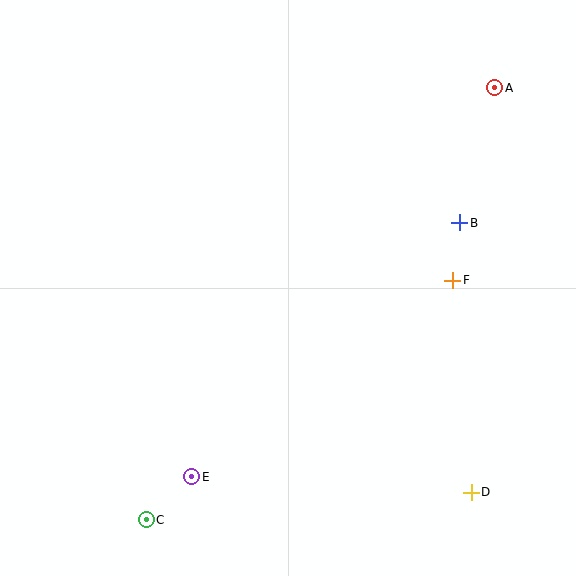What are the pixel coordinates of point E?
Point E is at (192, 477).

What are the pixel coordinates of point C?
Point C is at (146, 520).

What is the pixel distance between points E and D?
The distance between E and D is 280 pixels.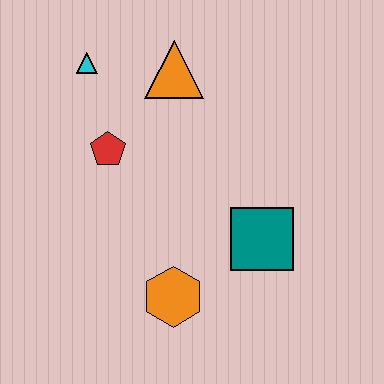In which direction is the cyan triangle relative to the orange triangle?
The cyan triangle is to the left of the orange triangle.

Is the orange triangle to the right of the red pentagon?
Yes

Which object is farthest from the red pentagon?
The teal square is farthest from the red pentagon.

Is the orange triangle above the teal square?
Yes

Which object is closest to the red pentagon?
The cyan triangle is closest to the red pentagon.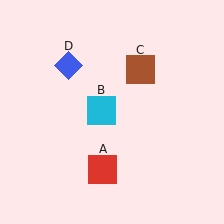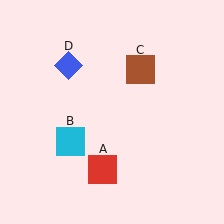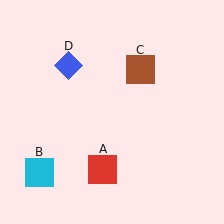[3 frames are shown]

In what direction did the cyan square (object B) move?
The cyan square (object B) moved down and to the left.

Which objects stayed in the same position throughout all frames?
Red square (object A) and brown square (object C) and blue diamond (object D) remained stationary.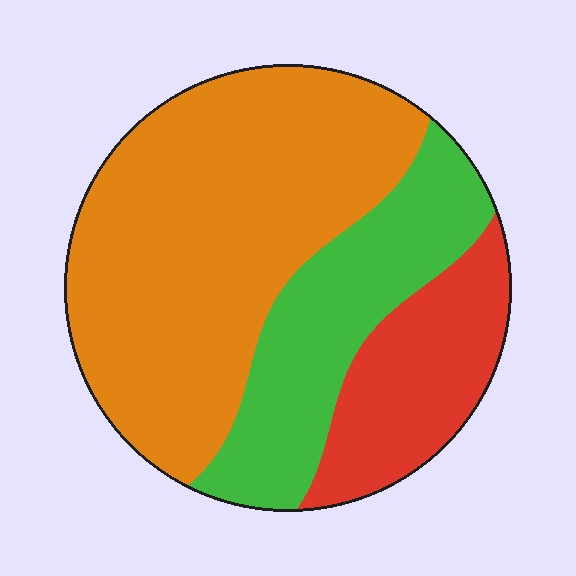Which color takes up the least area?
Red, at roughly 20%.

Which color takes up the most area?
Orange, at roughly 55%.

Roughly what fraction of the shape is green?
Green takes up about one quarter (1/4) of the shape.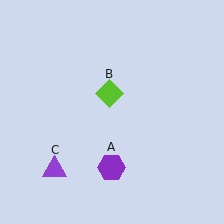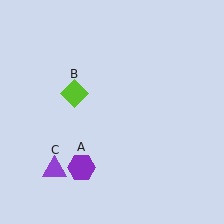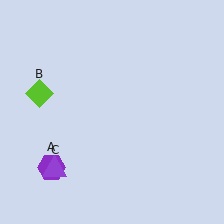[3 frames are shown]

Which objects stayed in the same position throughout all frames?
Purple triangle (object C) remained stationary.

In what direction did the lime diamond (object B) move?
The lime diamond (object B) moved left.